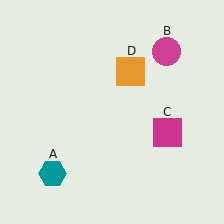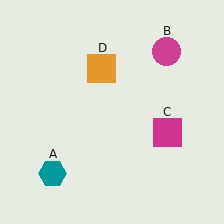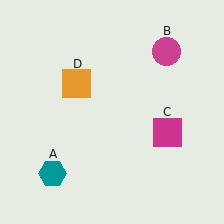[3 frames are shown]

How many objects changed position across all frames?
1 object changed position: orange square (object D).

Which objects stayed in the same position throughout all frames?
Teal hexagon (object A) and magenta circle (object B) and magenta square (object C) remained stationary.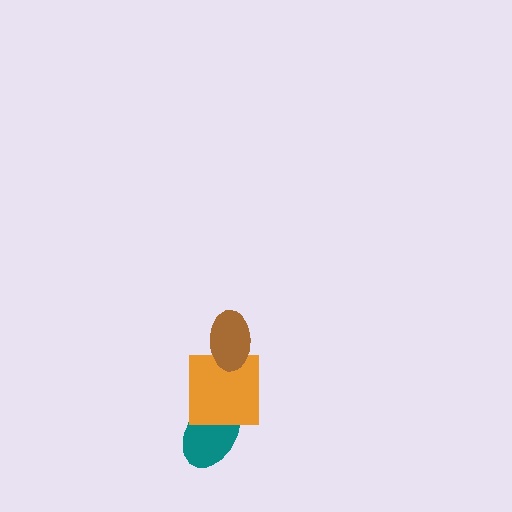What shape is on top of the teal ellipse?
The orange square is on top of the teal ellipse.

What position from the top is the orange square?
The orange square is 2nd from the top.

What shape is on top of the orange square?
The brown ellipse is on top of the orange square.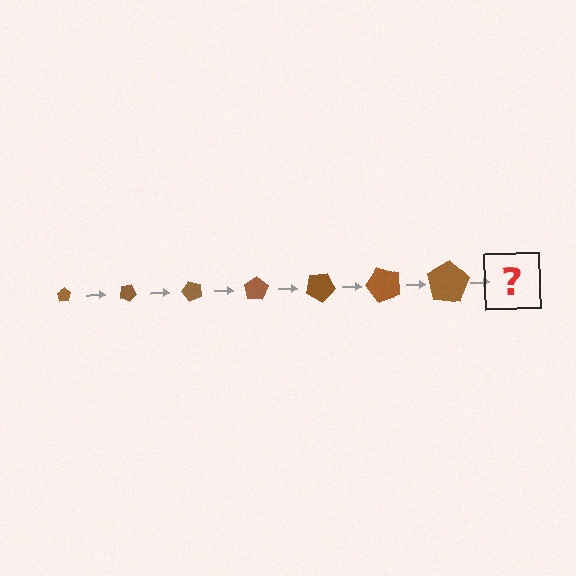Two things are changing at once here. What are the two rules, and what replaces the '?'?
The two rules are that the pentagon grows larger each step and it rotates 25 degrees each step. The '?' should be a pentagon, larger than the previous one and rotated 175 degrees from the start.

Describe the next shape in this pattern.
It should be a pentagon, larger than the previous one and rotated 175 degrees from the start.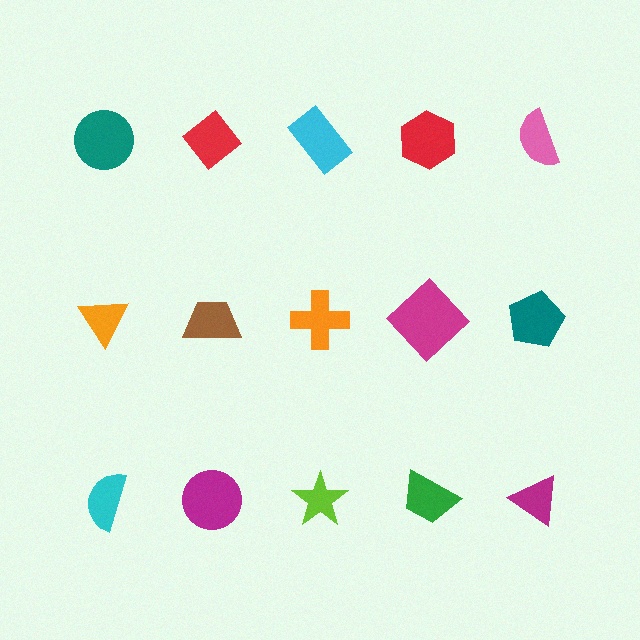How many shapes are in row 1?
5 shapes.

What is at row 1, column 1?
A teal circle.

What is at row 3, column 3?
A lime star.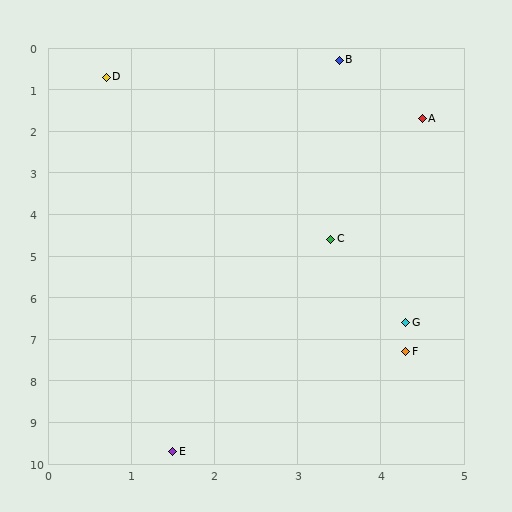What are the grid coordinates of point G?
Point G is at approximately (4.3, 6.6).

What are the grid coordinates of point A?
Point A is at approximately (4.5, 1.7).